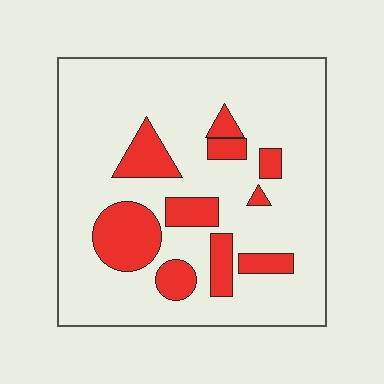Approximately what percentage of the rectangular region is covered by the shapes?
Approximately 20%.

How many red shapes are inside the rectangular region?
10.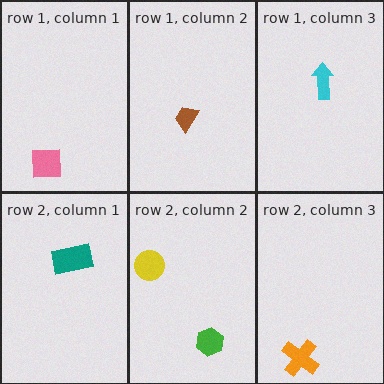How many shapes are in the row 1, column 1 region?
1.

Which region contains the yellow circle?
The row 2, column 2 region.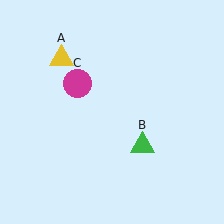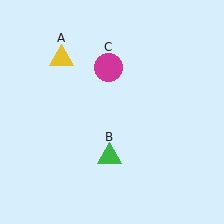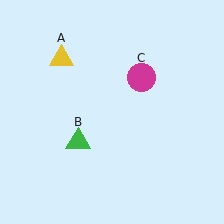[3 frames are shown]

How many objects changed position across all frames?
2 objects changed position: green triangle (object B), magenta circle (object C).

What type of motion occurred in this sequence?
The green triangle (object B), magenta circle (object C) rotated clockwise around the center of the scene.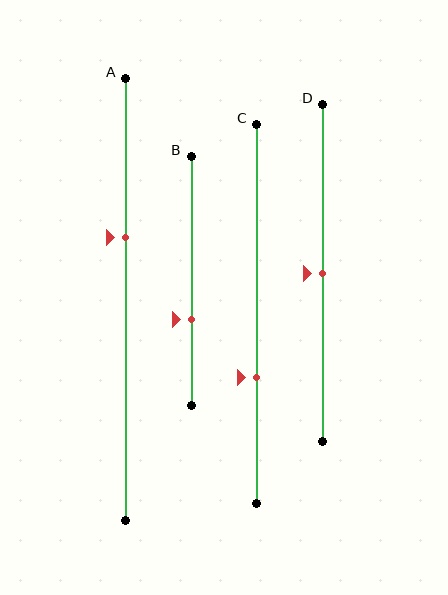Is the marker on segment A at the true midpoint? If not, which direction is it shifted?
No, the marker on segment A is shifted upward by about 14% of the segment length.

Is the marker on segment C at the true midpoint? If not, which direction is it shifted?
No, the marker on segment C is shifted downward by about 17% of the segment length.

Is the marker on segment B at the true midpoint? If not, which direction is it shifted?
No, the marker on segment B is shifted downward by about 16% of the segment length.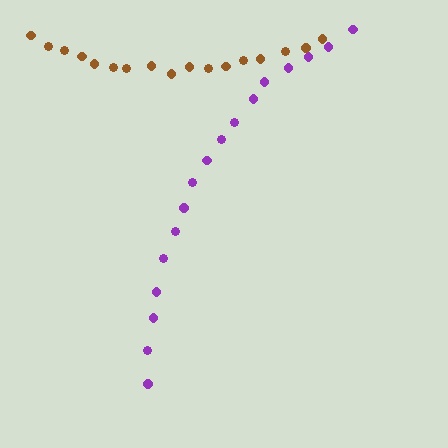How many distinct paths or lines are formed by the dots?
There are 2 distinct paths.